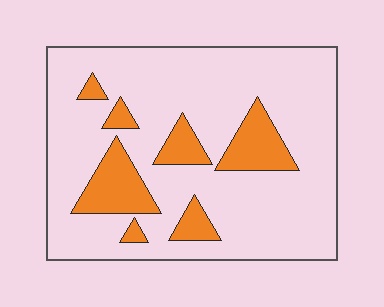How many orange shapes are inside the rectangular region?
7.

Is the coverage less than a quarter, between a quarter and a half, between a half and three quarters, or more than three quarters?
Less than a quarter.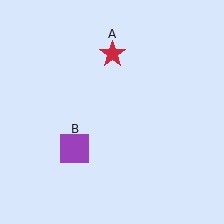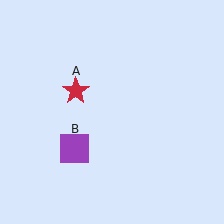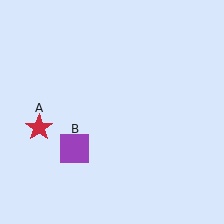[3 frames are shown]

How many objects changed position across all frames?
1 object changed position: red star (object A).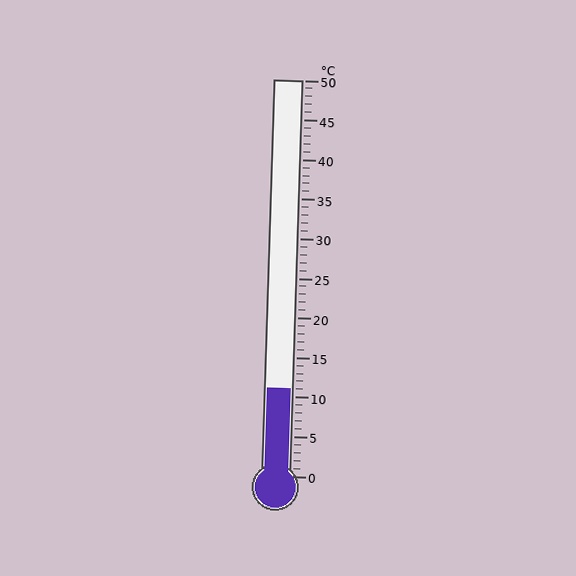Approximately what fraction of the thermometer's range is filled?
The thermometer is filled to approximately 20% of its range.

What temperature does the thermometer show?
The thermometer shows approximately 11°C.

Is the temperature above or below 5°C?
The temperature is above 5°C.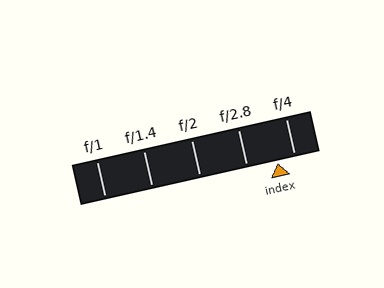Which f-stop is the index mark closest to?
The index mark is closest to f/4.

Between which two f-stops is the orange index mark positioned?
The index mark is between f/2.8 and f/4.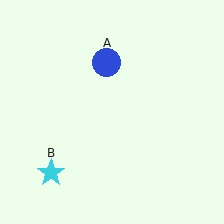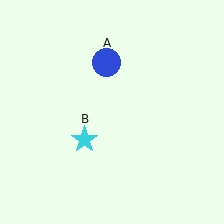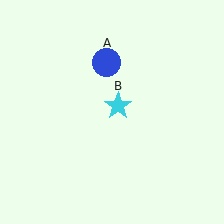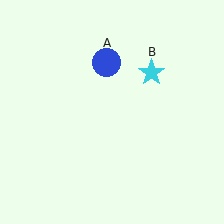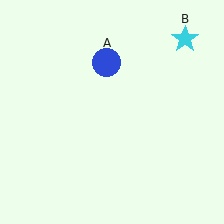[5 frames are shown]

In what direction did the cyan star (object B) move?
The cyan star (object B) moved up and to the right.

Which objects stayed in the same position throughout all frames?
Blue circle (object A) remained stationary.